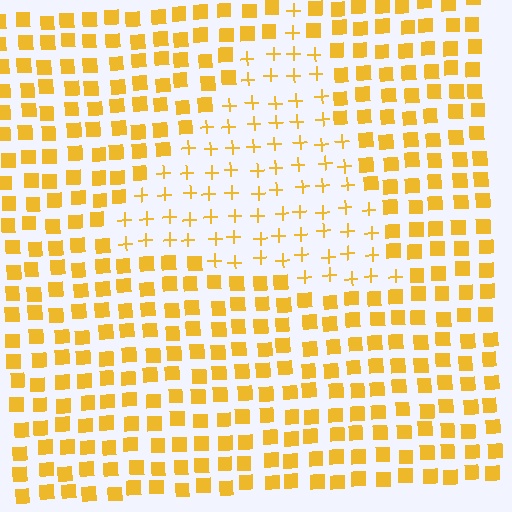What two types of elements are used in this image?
The image uses plus signs inside the triangle region and squares outside it.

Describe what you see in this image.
The image is filled with small yellow elements arranged in a uniform grid. A triangle-shaped region contains plus signs, while the surrounding area contains squares. The boundary is defined purely by the change in element shape.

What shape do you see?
I see a triangle.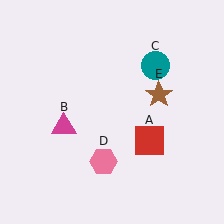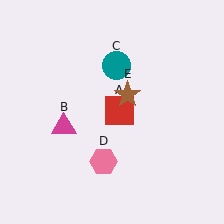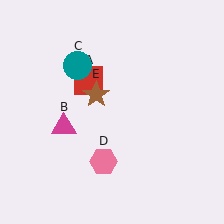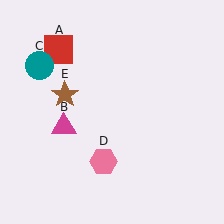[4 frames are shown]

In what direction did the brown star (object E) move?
The brown star (object E) moved left.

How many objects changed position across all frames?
3 objects changed position: red square (object A), teal circle (object C), brown star (object E).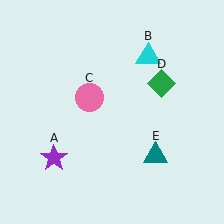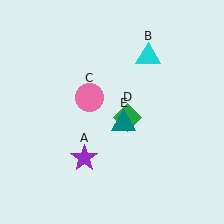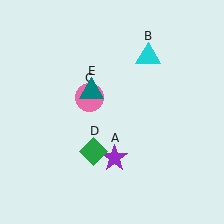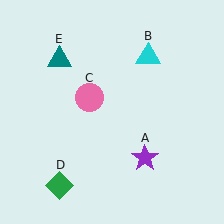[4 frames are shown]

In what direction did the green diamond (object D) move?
The green diamond (object D) moved down and to the left.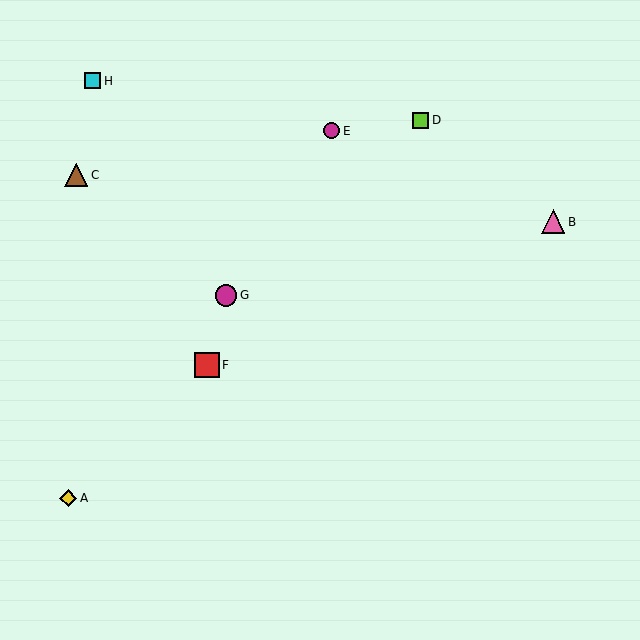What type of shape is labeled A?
Shape A is a yellow diamond.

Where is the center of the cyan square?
The center of the cyan square is at (93, 81).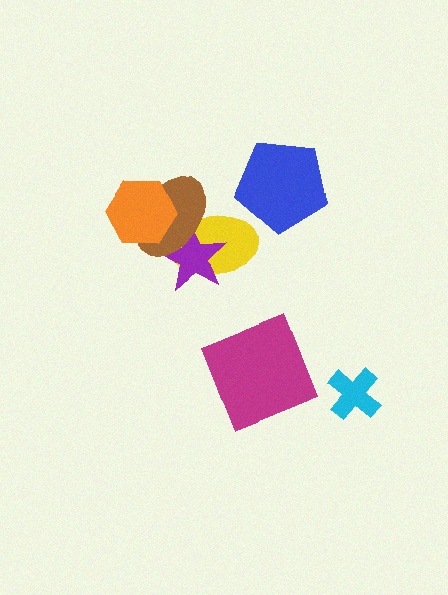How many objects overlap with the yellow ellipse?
2 objects overlap with the yellow ellipse.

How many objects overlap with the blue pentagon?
0 objects overlap with the blue pentagon.